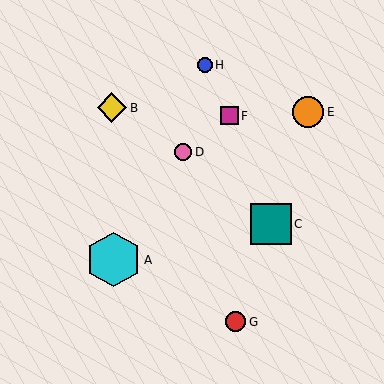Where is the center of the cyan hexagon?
The center of the cyan hexagon is at (113, 260).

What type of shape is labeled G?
Shape G is a red circle.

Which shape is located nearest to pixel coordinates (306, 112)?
The orange circle (labeled E) at (308, 112) is nearest to that location.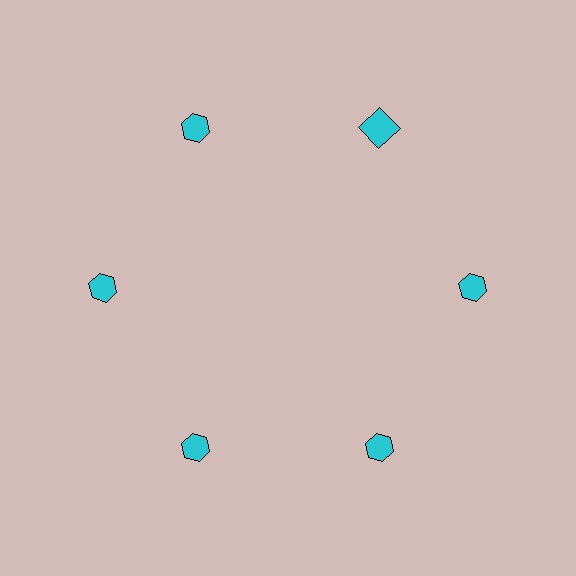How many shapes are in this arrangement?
There are 6 shapes arranged in a ring pattern.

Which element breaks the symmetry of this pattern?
The cyan square at roughly the 1 o'clock position breaks the symmetry. All other shapes are cyan hexagons.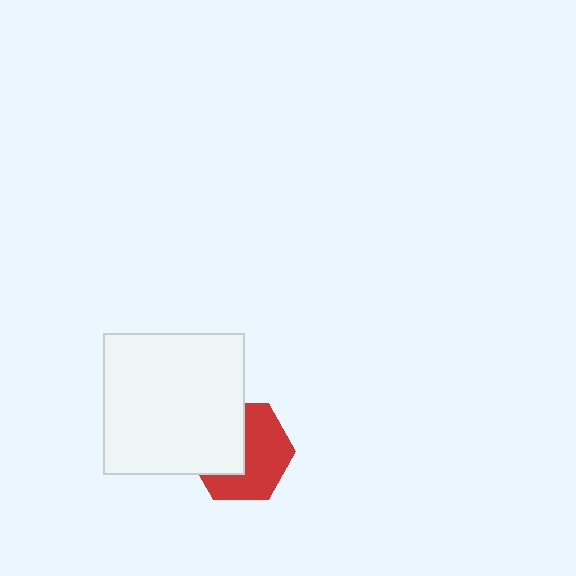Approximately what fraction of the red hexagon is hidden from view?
Roughly 44% of the red hexagon is hidden behind the white square.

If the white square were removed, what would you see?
You would see the complete red hexagon.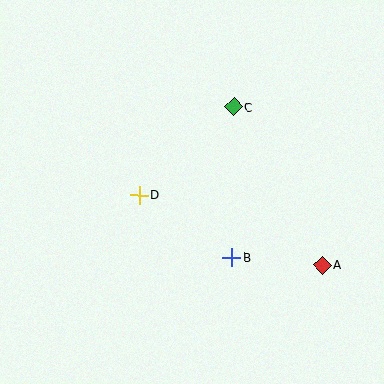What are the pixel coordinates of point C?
Point C is at (234, 107).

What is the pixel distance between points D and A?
The distance between D and A is 196 pixels.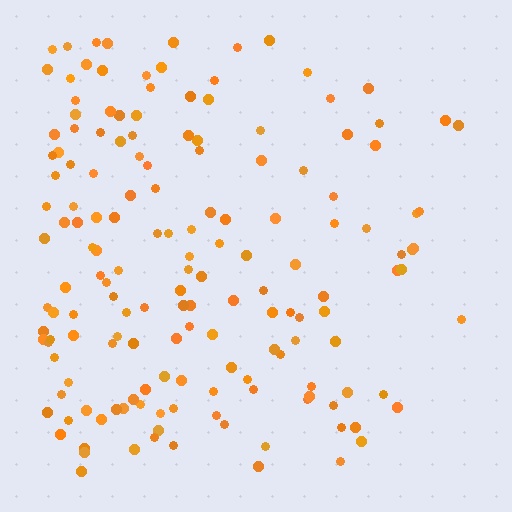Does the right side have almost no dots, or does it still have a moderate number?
Still a moderate number, just noticeably fewer than the left.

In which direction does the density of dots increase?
From right to left, with the left side densest.